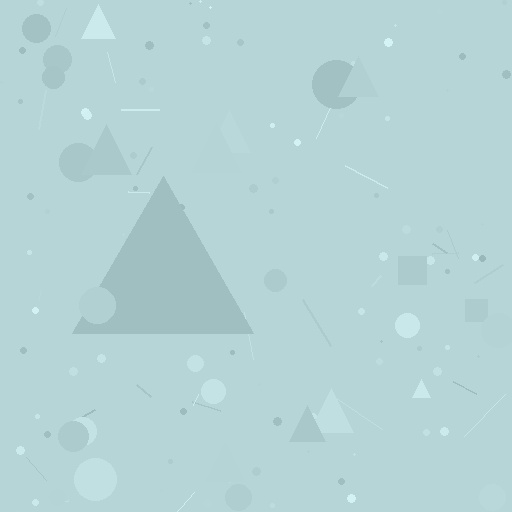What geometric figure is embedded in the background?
A triangle is embedded in the background.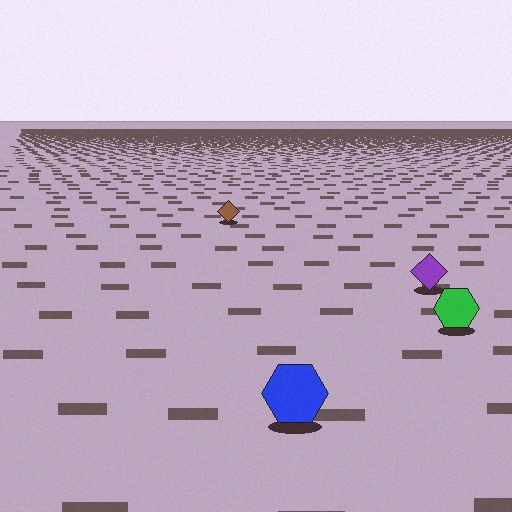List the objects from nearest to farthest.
From nearest to farthest: the blue hexagon, the green hexagon, the purple diamond, the brown diamond.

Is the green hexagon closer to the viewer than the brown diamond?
Yes. The green hexagon is closer — you can tell from the texture gradient: the ground texture is coarser near it.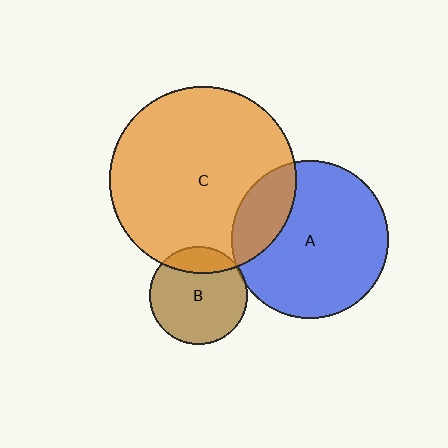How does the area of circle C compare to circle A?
Approximately 1.4 times.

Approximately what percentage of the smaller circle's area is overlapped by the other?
Approximately 5%.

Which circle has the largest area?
Circle C (orange).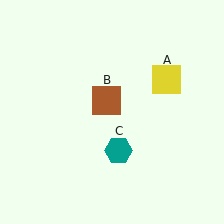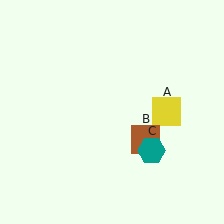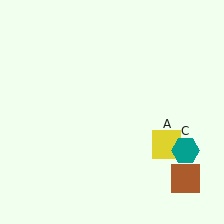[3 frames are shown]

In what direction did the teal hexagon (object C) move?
The teal hexagon (object C) moved right.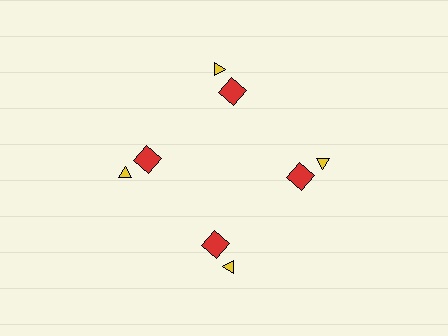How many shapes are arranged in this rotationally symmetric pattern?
There are 8 shapes, arranged in 4 groups of 2.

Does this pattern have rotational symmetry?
Yes, this pattern has 4-fold rotational symmetry. It looks the same after rotating 90 degrees around the center.